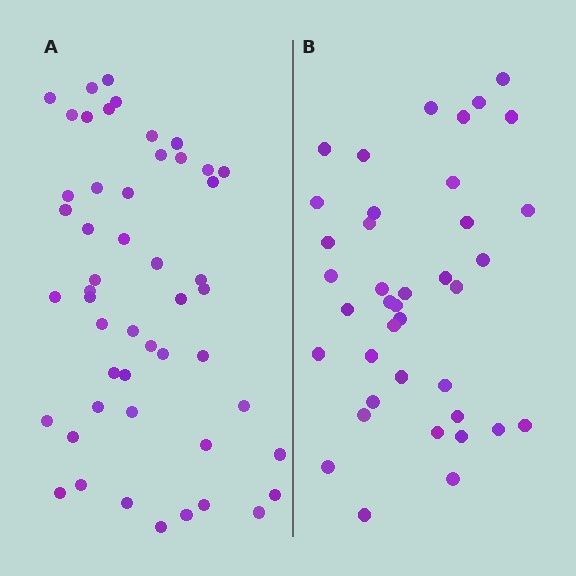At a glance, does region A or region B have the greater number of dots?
Region A (the left region) has more dots.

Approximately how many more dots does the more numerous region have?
Region A has roughly 12 or so more dots than region B.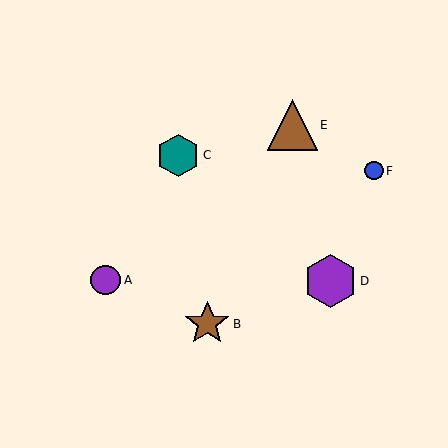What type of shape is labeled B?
Shape B is a brown star.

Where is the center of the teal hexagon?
The center of the teal hexagon is at (178, 155).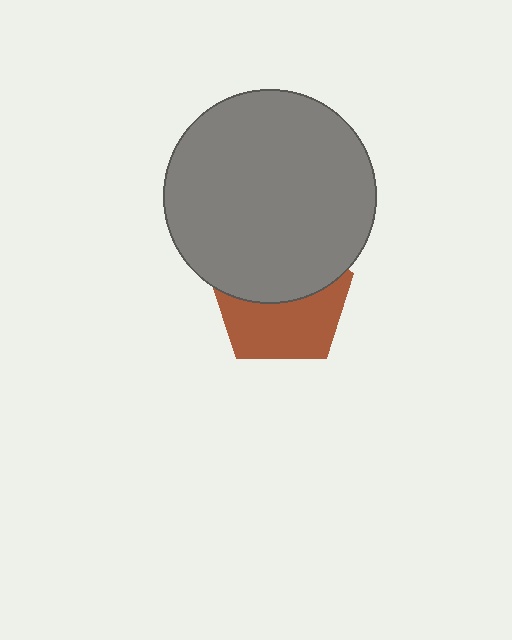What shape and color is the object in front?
The object in front is a gray circle.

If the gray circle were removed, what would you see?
You would see the complete brown pentagon.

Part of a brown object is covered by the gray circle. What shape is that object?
It is a pentagon.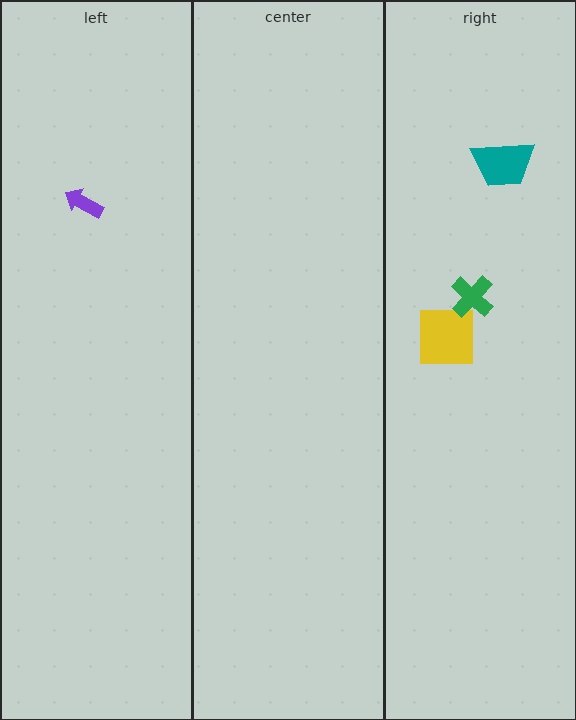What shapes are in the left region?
The purple arrow.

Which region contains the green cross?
The right region.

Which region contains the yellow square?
The right region.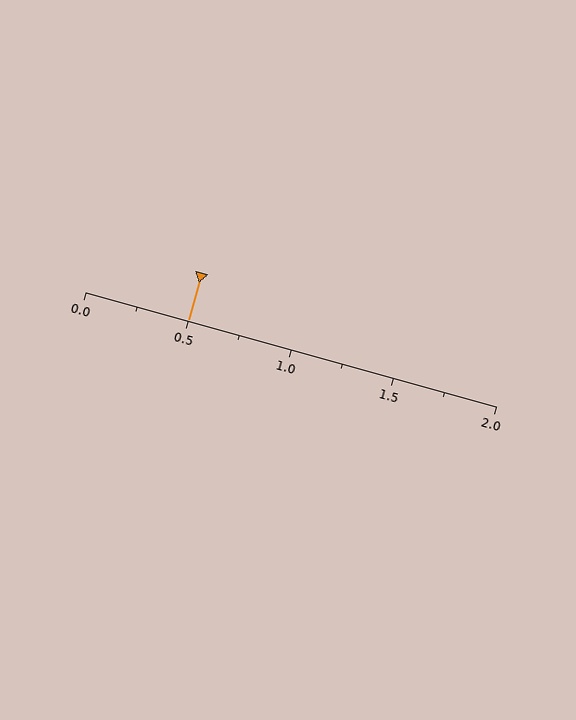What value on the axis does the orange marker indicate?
The marker indicates approximately 0.5.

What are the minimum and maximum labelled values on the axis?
The axis runs from 0.0 to 2.0.